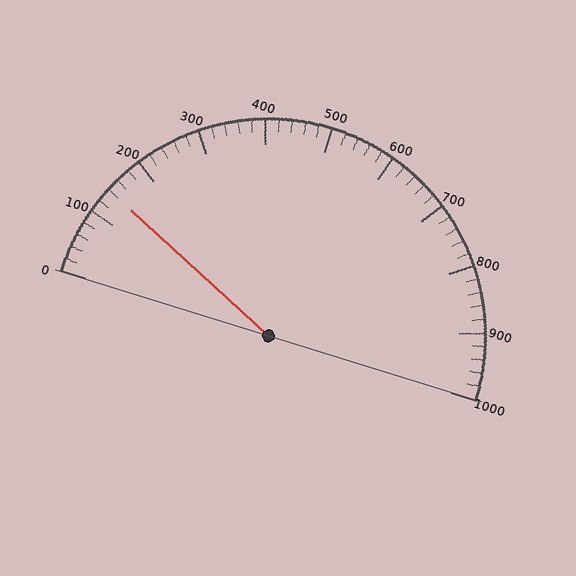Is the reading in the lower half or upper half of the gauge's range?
The reading is in the lower half of the range (0 to 1000).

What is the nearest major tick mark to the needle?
The nearest major tick mark is 100.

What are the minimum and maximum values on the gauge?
The gauge ranges from 0 to 1000.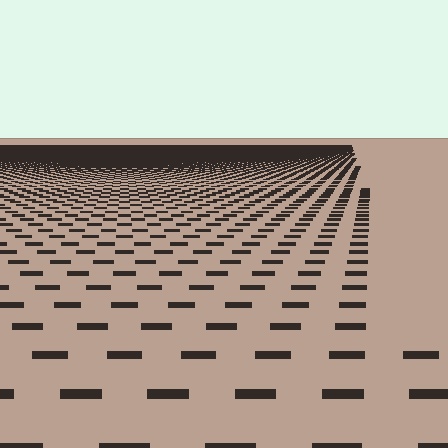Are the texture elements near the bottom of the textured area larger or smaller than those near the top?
Larger. Near the bottom, elements are closer to the viewer and appear at a bigger on-screen size.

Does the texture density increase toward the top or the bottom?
Density increases toward the top.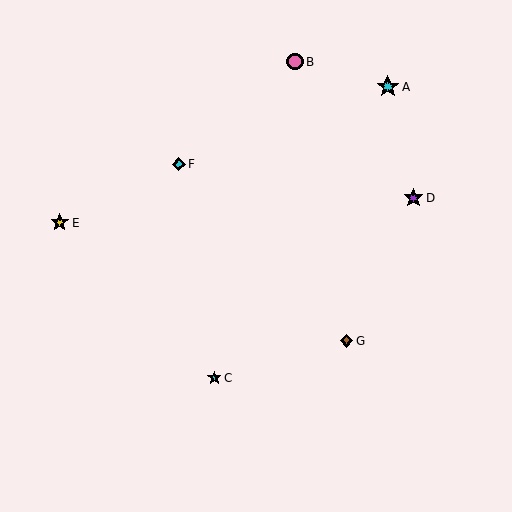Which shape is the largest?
The cyan star (labeled A) is the largest.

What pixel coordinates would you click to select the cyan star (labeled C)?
Click at (214, 378) to select the cyan star C.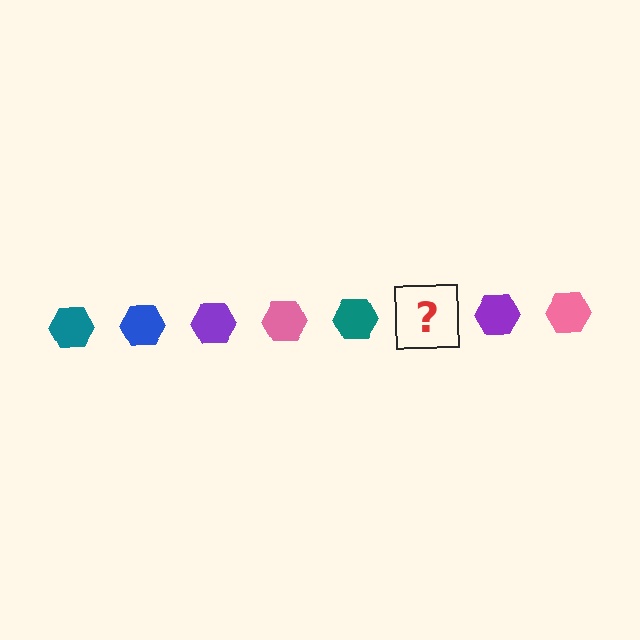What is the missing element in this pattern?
The missing element is a blue hexagon.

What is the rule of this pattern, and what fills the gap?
The rule is that the pattern cycles through teal, blue, purple, pink hexagons. The gap should be filled with a blue hexagon.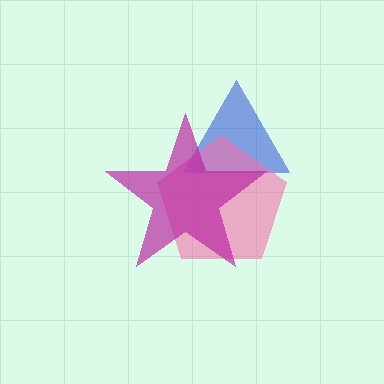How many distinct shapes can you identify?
There are 3 distinct shapes: a blue triangle, a pink pentagon, a magenta star.